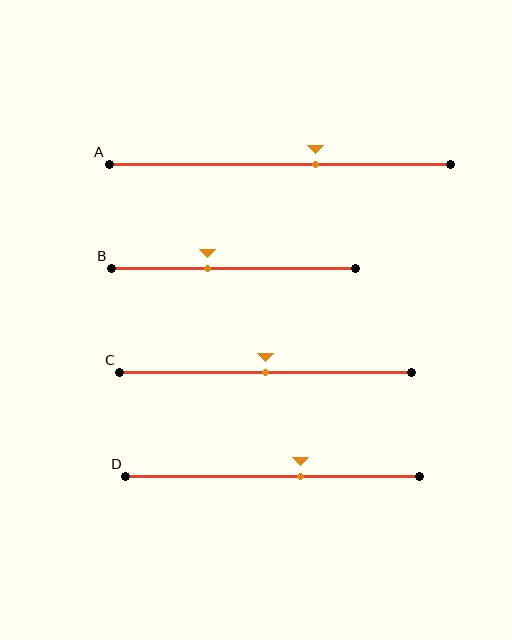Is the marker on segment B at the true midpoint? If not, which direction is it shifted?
No, the marker on segment B is shifted to the left by about 11% of the segment length.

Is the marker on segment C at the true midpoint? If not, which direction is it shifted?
Yes, the marker on segment C is at the true midpoint.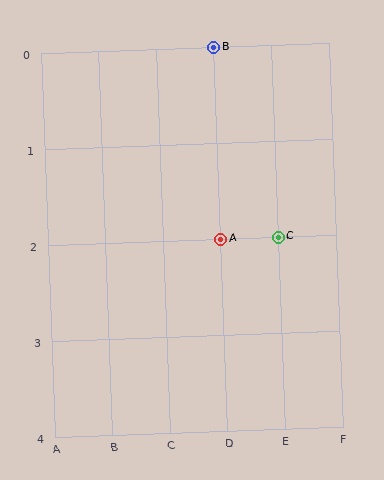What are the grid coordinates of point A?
Point A is at grid coordinates (D, 2).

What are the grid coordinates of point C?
Point C is at grid coordinates (E, 2).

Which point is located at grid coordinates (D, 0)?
Point B is at (D, 0).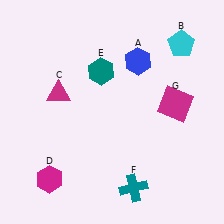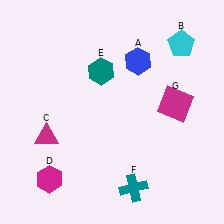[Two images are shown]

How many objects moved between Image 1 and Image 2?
1 object moved between the two images.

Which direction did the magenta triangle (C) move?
The magenta triangle (C) moved down.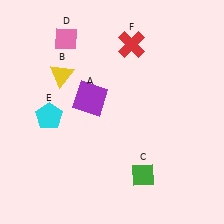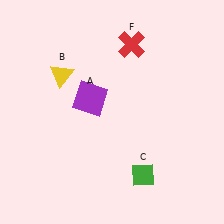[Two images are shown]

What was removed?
The pink diamond (D), the cyan pentagon (E) were removed in Image 2.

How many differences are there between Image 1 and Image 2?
There are 2 differences between the two images.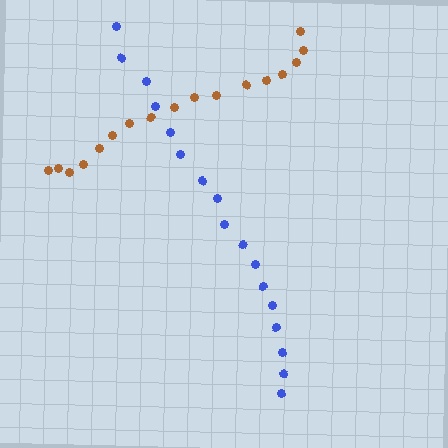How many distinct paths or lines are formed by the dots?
There are 2 distinct paths.